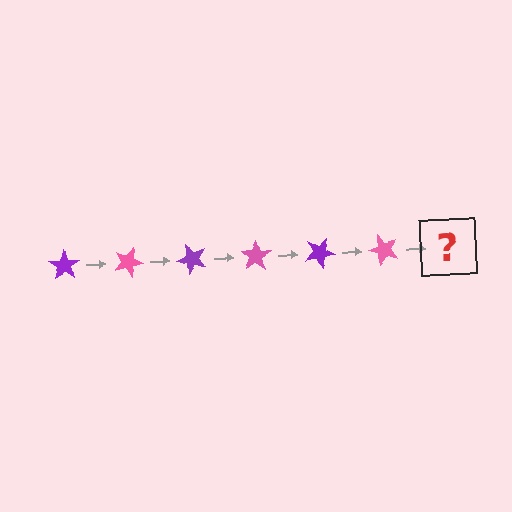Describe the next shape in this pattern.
It should be a purple star, rotated 150 degrees from the start.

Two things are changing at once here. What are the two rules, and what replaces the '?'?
The two rules are that it rotates 25 degrees each step and the color cycles through purple and pink. The '?' should be a purple star, rotated 150 degrees from the start.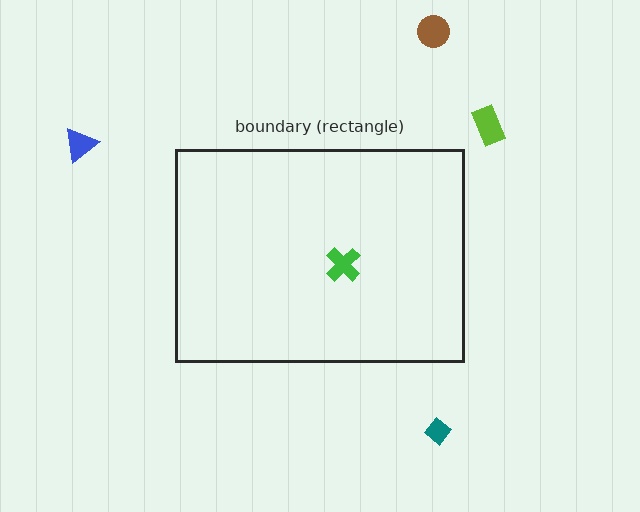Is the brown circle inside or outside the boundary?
Outside.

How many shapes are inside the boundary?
1 inside, 4 outside.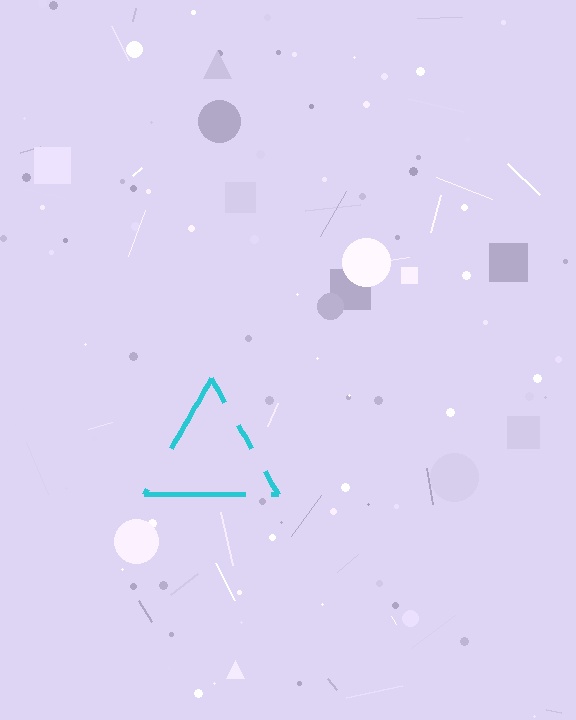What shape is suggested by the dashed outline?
The dashed outline suggests a triangle.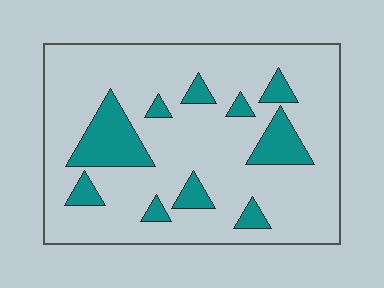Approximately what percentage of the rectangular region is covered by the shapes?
Approximately 20%.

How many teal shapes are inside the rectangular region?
10.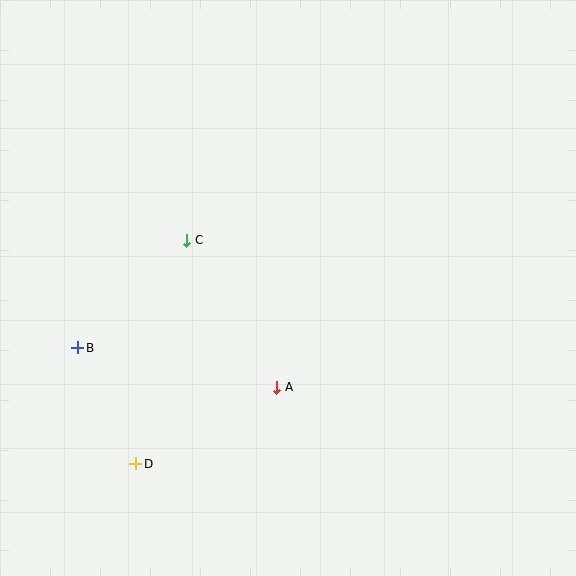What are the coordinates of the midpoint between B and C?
The midpoint between B and C is at (132, 294).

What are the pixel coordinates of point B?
Point B is at (78, 348).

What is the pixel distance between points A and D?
The distance between A and D is 160 pixels.